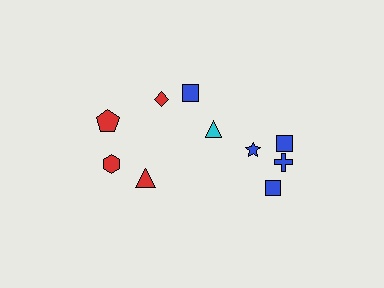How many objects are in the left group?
There are 4 objects.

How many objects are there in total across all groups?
There are 10 objects.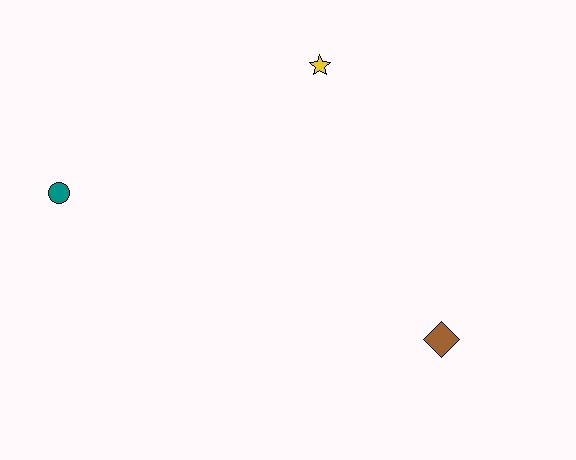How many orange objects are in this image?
There are no orange objects.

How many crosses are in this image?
There are no crosses.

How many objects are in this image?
There are 3 objects.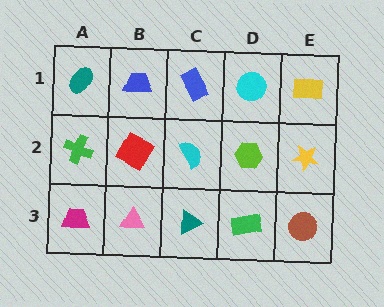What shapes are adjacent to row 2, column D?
A cyan circle (row 1, column D), a green rectangle (row 3, column D), a cyan semicircle (row 2, column C), a yellow star (row 2, column E).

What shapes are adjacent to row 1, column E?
A yellow star (row 2, column E), a cyan circle (row 1, column D).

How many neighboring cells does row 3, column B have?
3.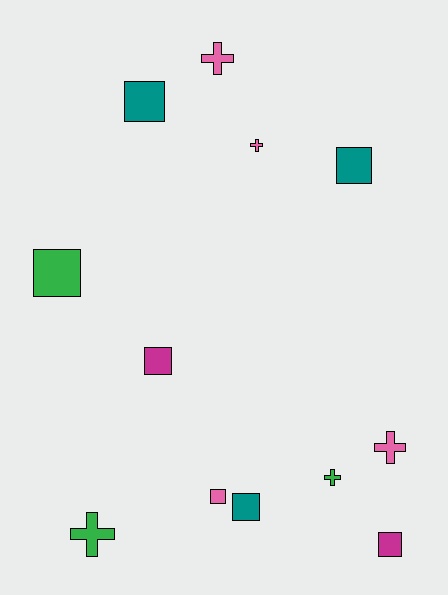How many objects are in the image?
There are 12 objects.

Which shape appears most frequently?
Square, with 7 objects.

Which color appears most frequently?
Pink, with 4 objects.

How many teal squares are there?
There are 3 teal squares.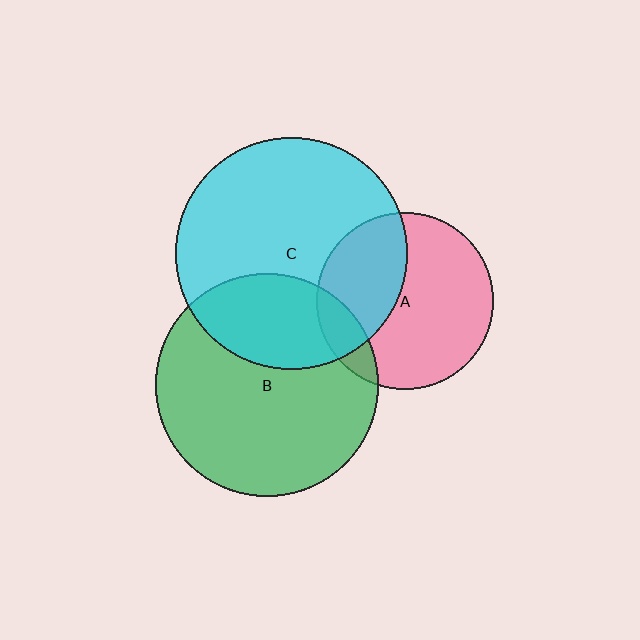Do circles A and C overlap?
Yes.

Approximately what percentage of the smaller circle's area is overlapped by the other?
Approximately 35%.